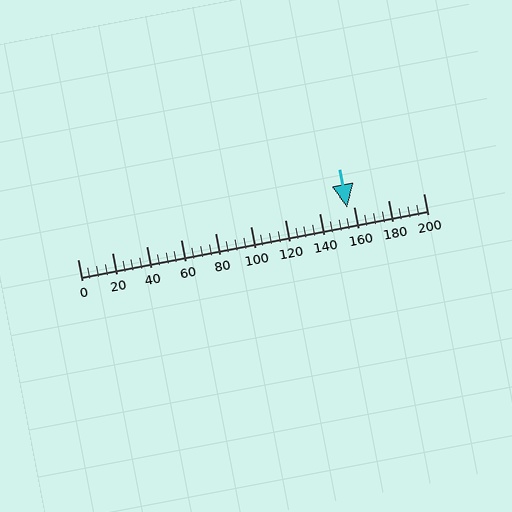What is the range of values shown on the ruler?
The ruler shows values from 0 to 200.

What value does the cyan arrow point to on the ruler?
The cyan arrow points to approximately 156.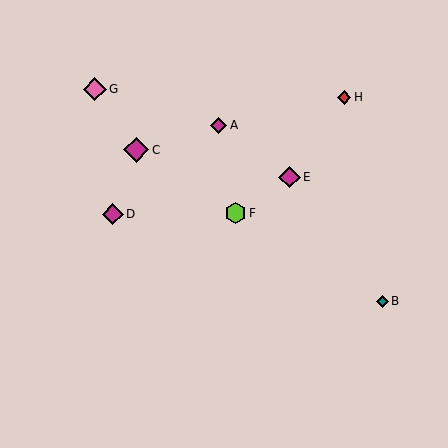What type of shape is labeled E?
Shape E is a magenta diamond.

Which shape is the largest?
The magenta diamond (labeled C) is the largest.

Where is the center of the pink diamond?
The center of the pink diamond is at (95, 89).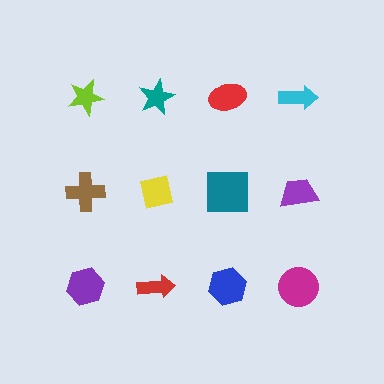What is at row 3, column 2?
A red arrow.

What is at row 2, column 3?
A teal square.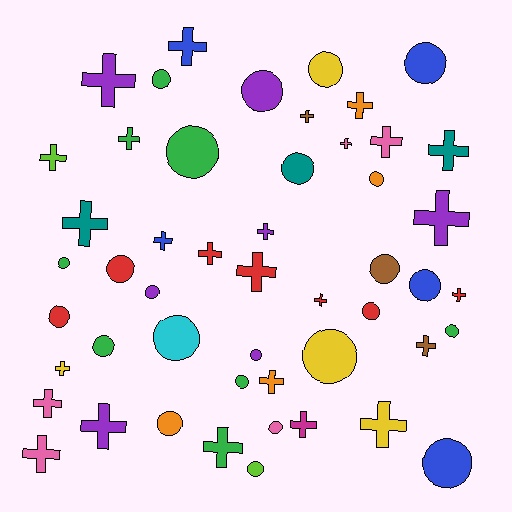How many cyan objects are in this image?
There is 1 cyan object.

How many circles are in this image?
There are 24 circles.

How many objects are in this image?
There are 50 objects.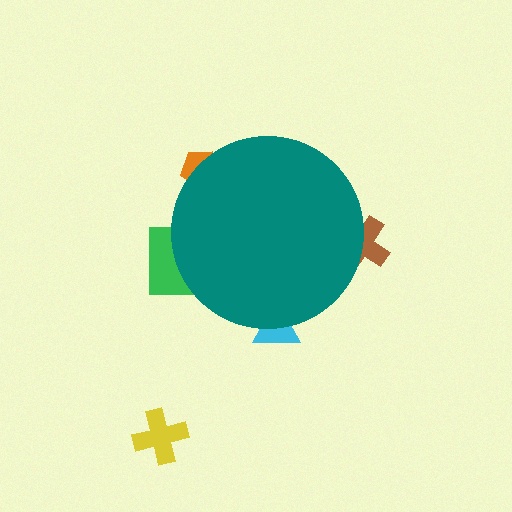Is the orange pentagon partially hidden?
Yes, the orange pentagon is partially hidden behind the teal circle.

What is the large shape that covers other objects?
A teal circle.